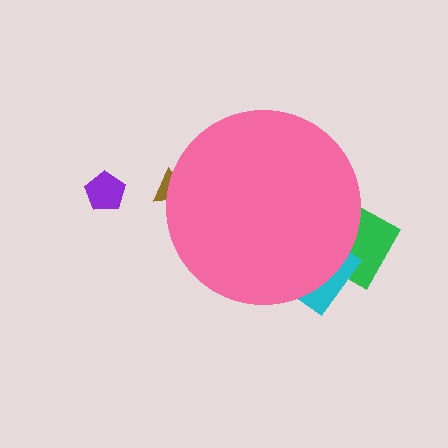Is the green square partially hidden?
Yes, the green square is partially hidden behind the pink circle.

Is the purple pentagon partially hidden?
No, the purple pentagon is fully visible.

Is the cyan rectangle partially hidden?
Yes, the cyan rectangle is partially hidden behind the pink circle.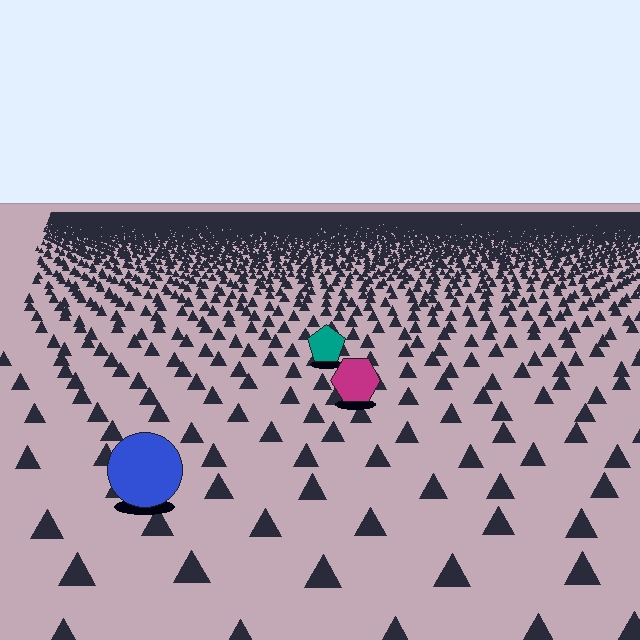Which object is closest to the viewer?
The blue circle is closest. The texture marks near it are larger and more spread out.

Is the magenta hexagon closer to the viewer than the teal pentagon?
Yes. The magenta hexagon is closer — you can tell from the texture gradient: the ground texture is coarser near it.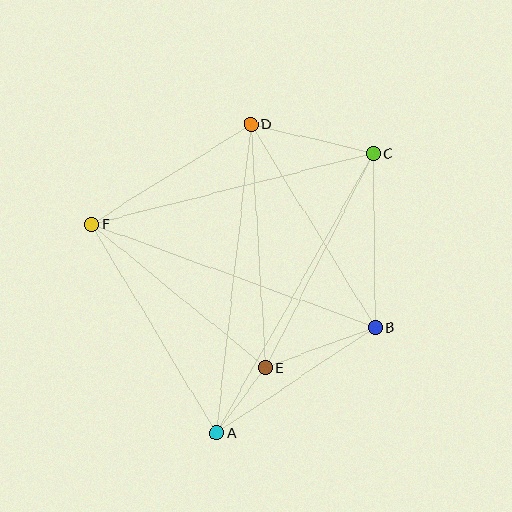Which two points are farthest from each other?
Points A and C are farthest from each other.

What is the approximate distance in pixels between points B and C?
The distance between B and C is approximately 174 pixels.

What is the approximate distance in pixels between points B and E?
The distance between B and E is approximately 117 pixels.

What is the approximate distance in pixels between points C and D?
The distance between C and D is approximately 125 pixels.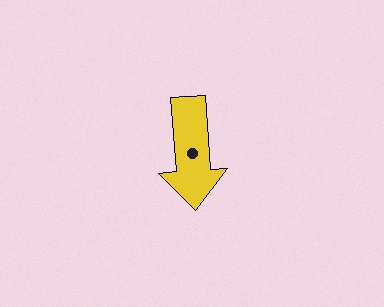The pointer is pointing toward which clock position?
Roughly 6 o'clock.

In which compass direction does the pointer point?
South.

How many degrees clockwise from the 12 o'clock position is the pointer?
Approximately 176 degrees.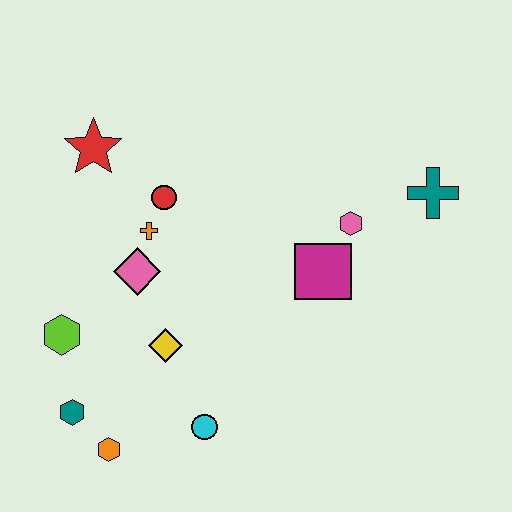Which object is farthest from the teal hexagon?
The teal cross is farthest from the teal hexagon.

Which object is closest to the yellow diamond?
The pink diamond is closest to the yellow diamond.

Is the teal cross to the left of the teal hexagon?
No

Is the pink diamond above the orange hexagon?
Yes